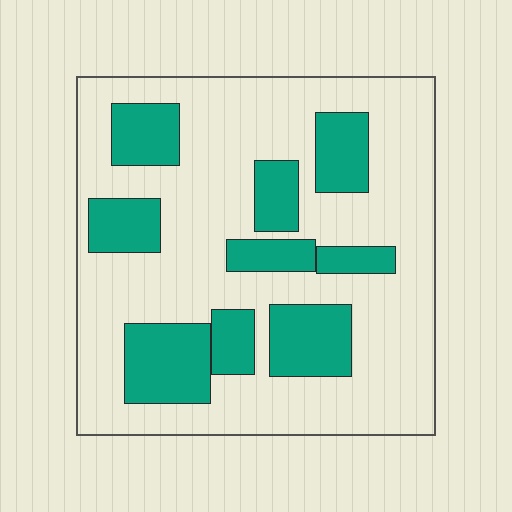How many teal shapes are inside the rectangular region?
9.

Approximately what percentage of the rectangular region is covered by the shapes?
Approximately 30%.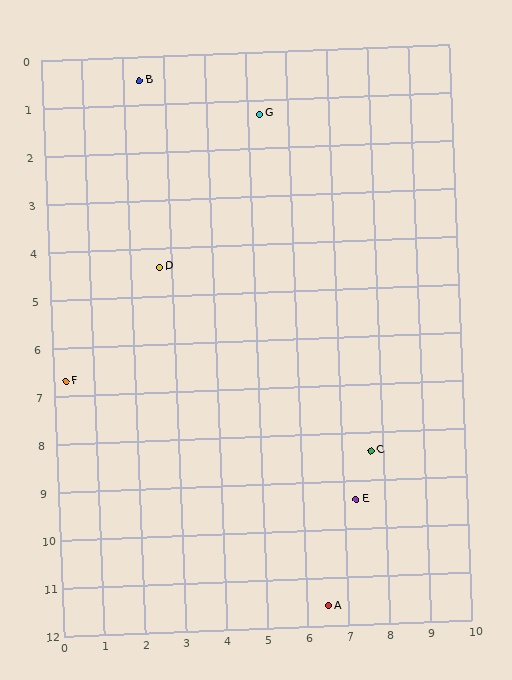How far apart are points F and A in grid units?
Points F and A are about 7.9 grid units apart.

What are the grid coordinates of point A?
Point A is at approximately (6.5, 11.6).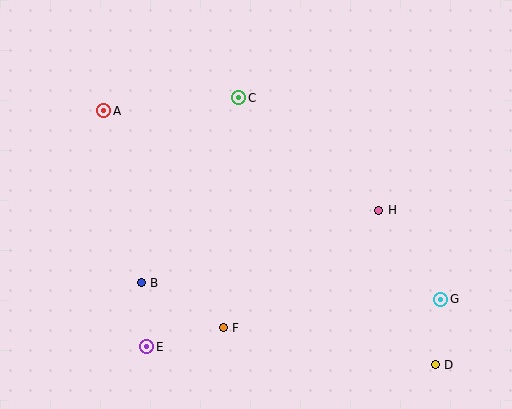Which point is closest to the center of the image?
Point C at (239, 98) is closest to the center.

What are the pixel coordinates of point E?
Point E is at (147, 347).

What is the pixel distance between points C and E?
The distance between C and E is 266 pixels.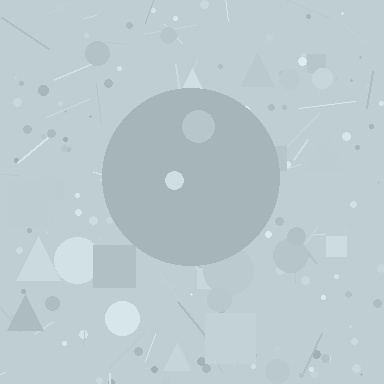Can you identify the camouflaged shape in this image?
The camouflaged shape is a circle.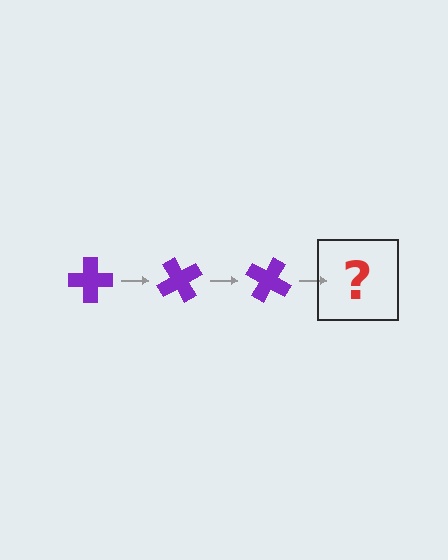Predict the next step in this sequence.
The next step is a purple cross rotated 180 degrees.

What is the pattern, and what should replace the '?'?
The pattern is that the cross rotates 60 degrees each step. The '?' should be a purple cross rotated 180 degrees.